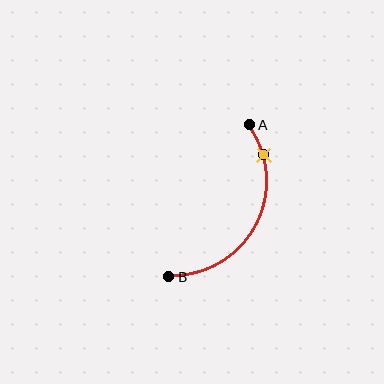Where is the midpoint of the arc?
The arc midpoint is the point on the curve farthest from the straight line joining A and B. It sits to the right of that line.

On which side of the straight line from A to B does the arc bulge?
The arc bulges to the right of the straight line connecting A and B.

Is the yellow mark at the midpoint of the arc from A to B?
No. The yellow mark lies on the arc but is closer to endpoint A. The arc midpoint would be at the point on the curve equidistant along the arc from both A and B.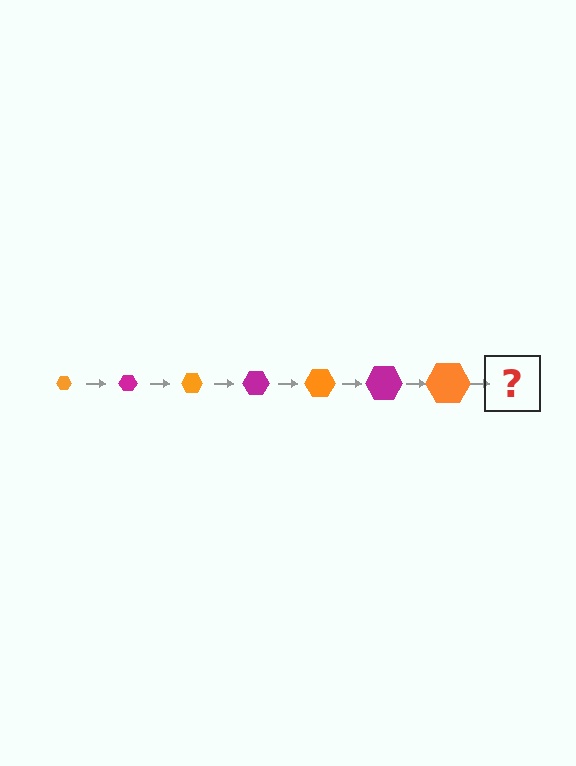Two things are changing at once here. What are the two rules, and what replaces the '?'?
The two rules are that the hexagon grows larger each step and the color cycles through orange and magenta. The '?' should be a magenta hexagon, larger than the previous one.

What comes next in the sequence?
The next element should be a magenta hexagon, larger than the previous one.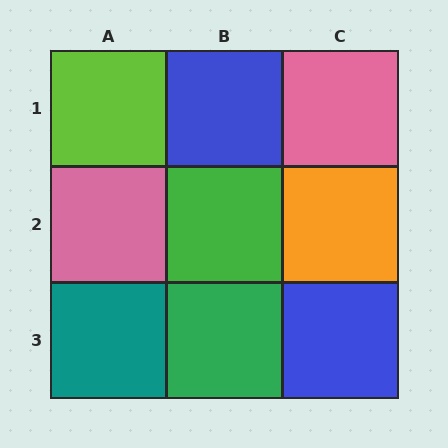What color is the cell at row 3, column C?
Blue.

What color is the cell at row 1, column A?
Lime.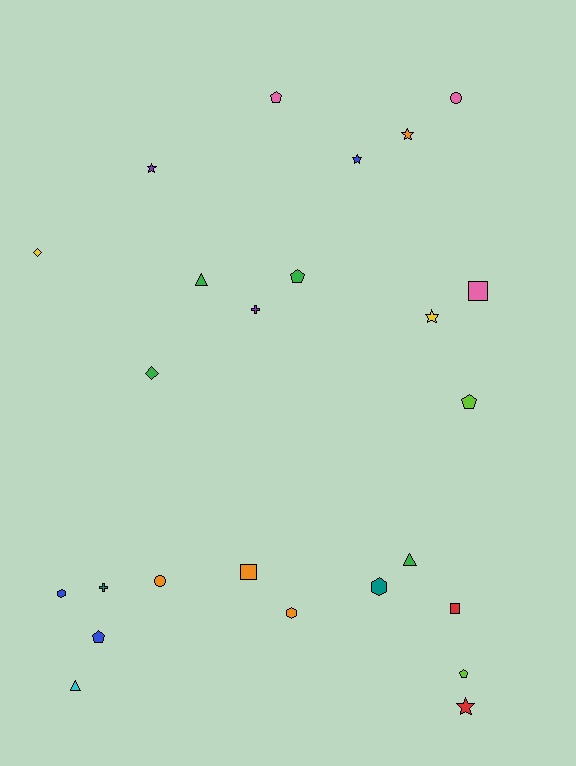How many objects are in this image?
There are 25 objects.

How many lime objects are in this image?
There are 2 lime objects.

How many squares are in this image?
There are 3 squares.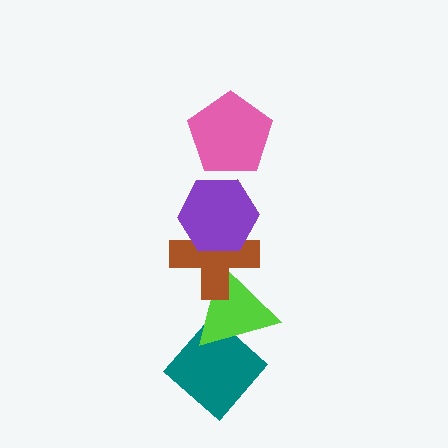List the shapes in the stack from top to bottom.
From top to bottom: the pink pentagon, the purple hexagon, the brown cross, the lime triangle, the teal diamond.